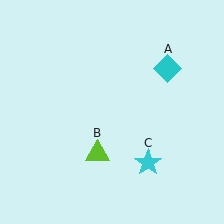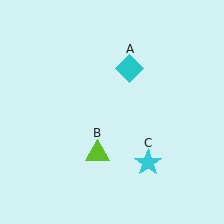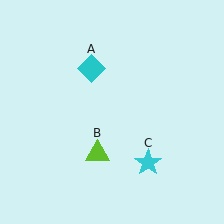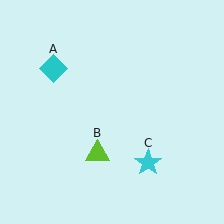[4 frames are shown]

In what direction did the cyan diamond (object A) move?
The cyan diamond (object A) moved left.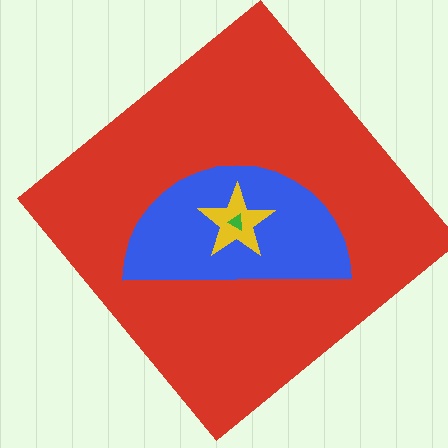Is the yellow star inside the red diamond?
Yes.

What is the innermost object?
The green triangle.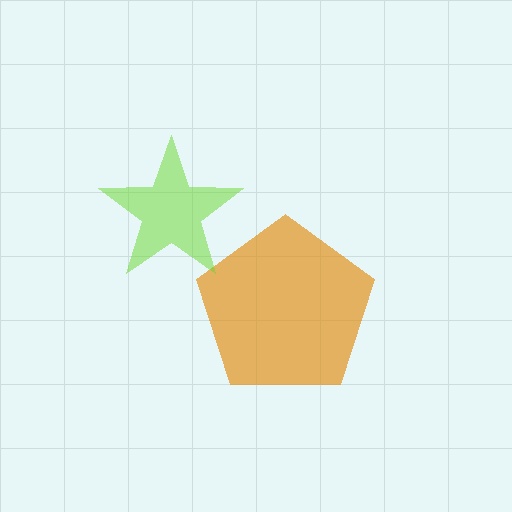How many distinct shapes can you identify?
There are 2 distinct shapes: an orange pentagon, a lime star.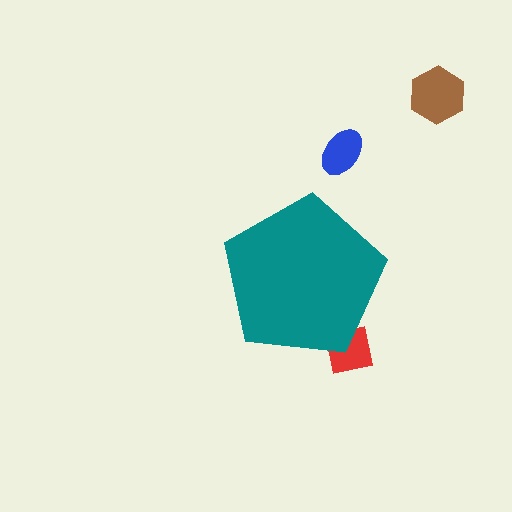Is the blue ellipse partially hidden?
No, the blue ellipse is fully visible.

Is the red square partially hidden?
Yes, the red square is partially hidden behind the teal pentagon.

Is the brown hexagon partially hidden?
No, the brown hexagon is fully visible.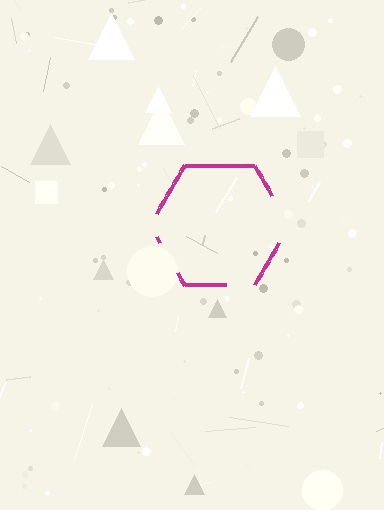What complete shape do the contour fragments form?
The contour fragments form a hexagon.